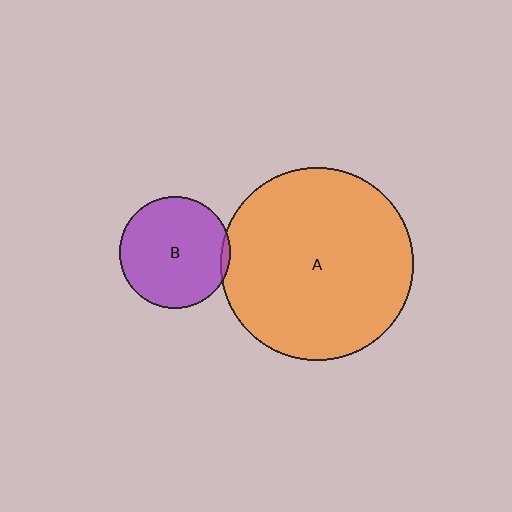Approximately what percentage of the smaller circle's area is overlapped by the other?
Approximately 5%.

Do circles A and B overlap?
Yes.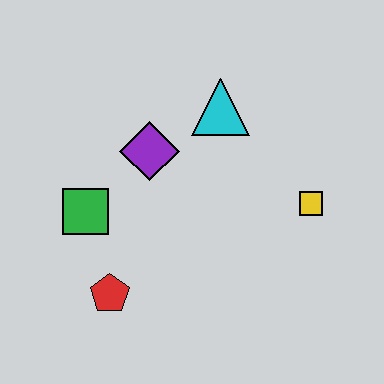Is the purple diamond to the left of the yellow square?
Yes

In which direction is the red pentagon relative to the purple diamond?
The red pentagon is below the purple diamond.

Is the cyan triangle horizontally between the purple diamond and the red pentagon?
No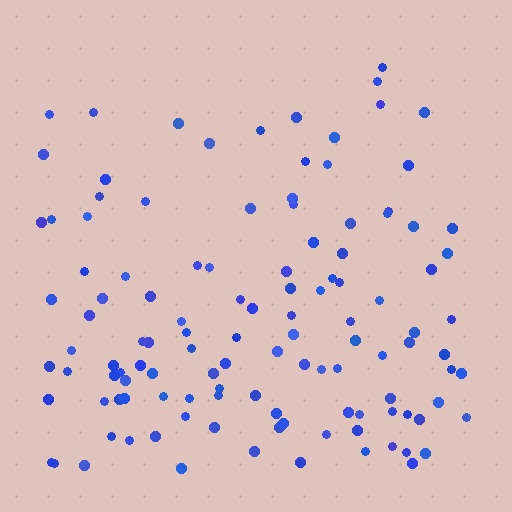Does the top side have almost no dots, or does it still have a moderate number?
Still a moderate number, just noticeably fewer than the bottom.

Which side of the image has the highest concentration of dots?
The bottom.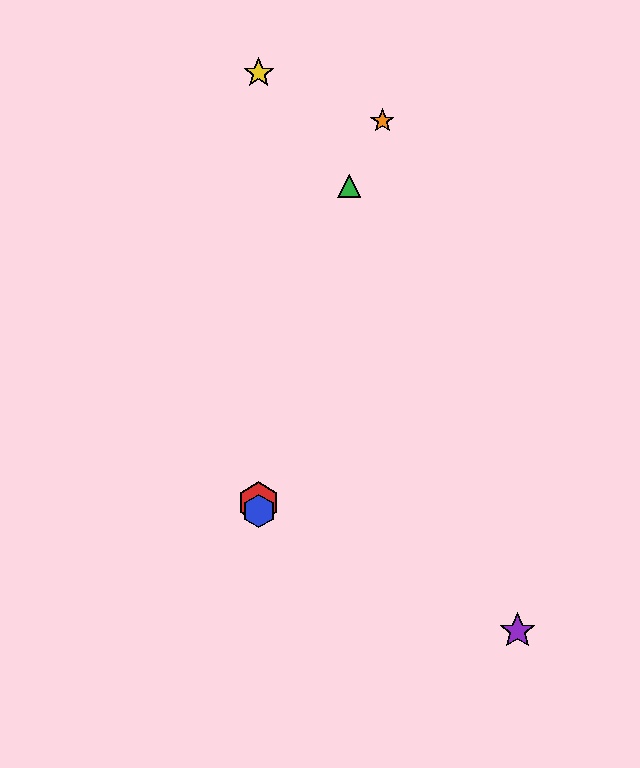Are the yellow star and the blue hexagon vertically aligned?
Yes, both are at x≈259.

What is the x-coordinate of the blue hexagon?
The blue hexagon is at x≈259.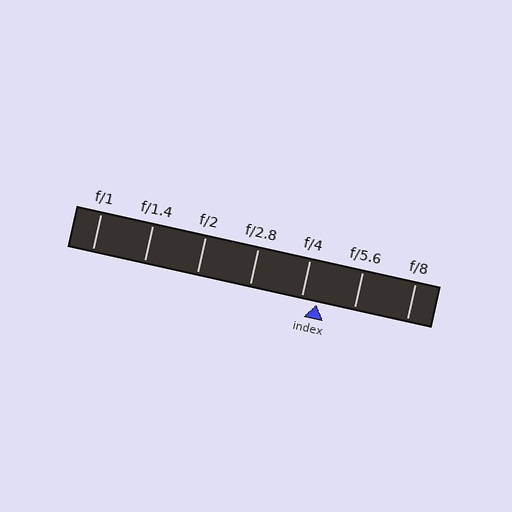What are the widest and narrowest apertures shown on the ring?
The widest aperture shown is f/1 and the narrowest is f/8.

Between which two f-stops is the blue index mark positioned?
The index mark is between f/4 and f/5.6.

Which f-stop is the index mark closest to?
The index mark is closest to f/4.